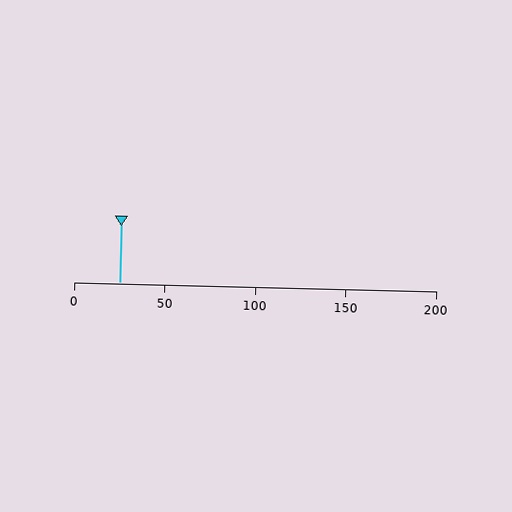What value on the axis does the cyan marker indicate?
The marker indicates approximately 25.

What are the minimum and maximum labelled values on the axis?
The axis runs from 0 to 200.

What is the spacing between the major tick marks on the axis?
The major ticks are spaced 50 apart.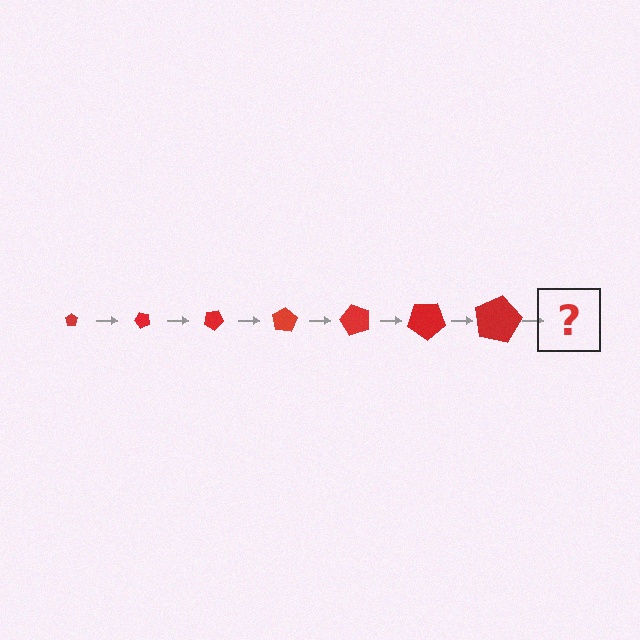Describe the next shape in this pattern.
It should be a pentagon, larger than the previous one and rotated 350 degrees from the start.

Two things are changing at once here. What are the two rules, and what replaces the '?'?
The two rules are that the pentagon grows larger each step and it rotates 50 degrees each step. The '?' should be a pentagon, larger than the previous one and rotated 350 degrees from the start.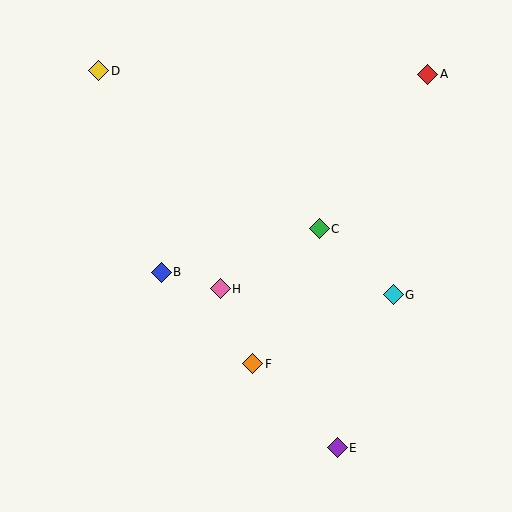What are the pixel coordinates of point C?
Point C is at (319, 229).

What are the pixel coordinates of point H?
Point H is at (220, 289).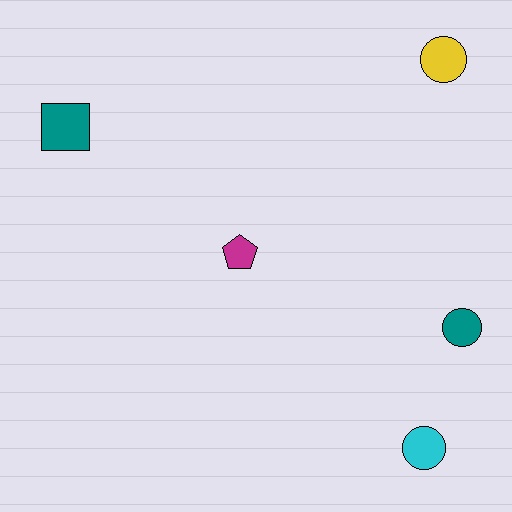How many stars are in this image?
There are no stars.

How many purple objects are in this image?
There are no purple objects.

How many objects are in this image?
There are 5 objects.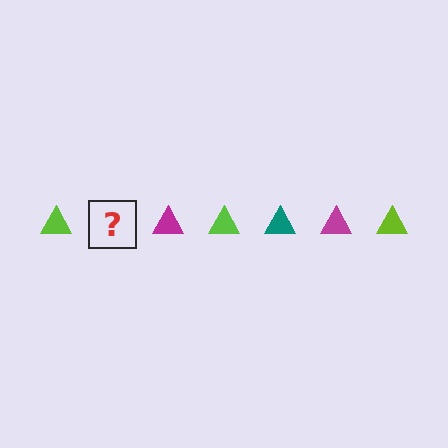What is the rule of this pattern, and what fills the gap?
The rule is that the pattern cycles through lime, teal, magenta triangles. The gap should be filled with a teal triangle.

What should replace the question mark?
The question mark should be replaced with a teal triangle.